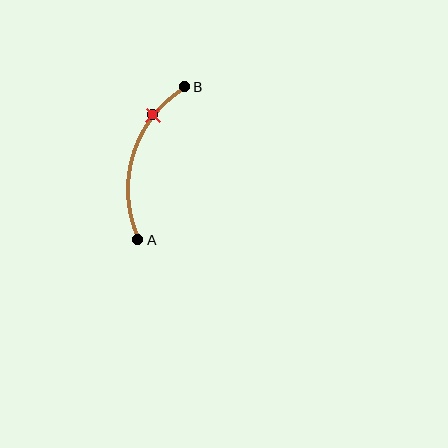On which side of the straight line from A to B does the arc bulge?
The arc bulges to the left of the straight line connecting A and B.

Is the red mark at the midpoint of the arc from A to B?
No. The red mark lies on the arc but is closer to endpoint B. The arc midpoint would be at the point on the curve equidistant along the arc from both A and B.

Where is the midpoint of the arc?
The arc midpoint is the point on the curve farthest from the straight line joining A and B. It sits to the left of that line.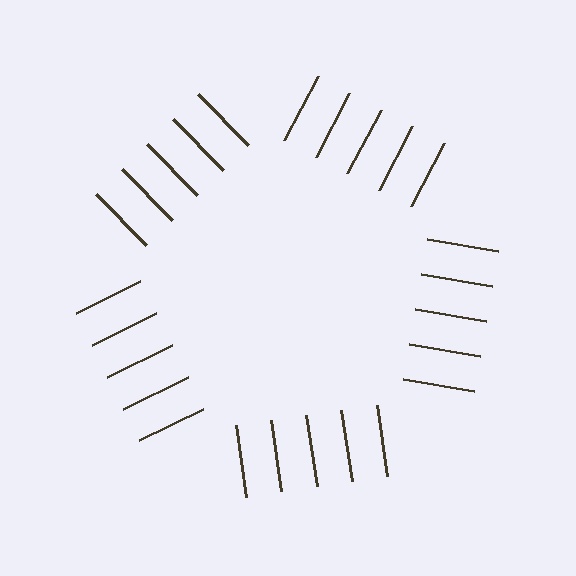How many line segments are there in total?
25 — 5 along each of the 5 edges.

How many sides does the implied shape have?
5 sides — the line-ends trace a pentagon.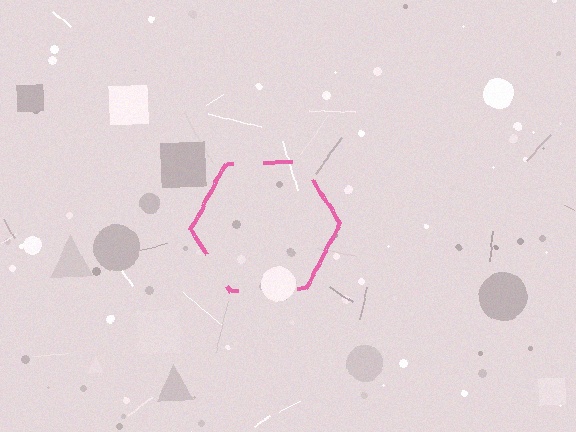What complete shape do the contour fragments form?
The contour fragments form a hexagon.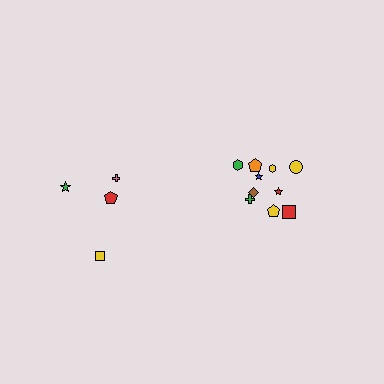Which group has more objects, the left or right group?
The right group.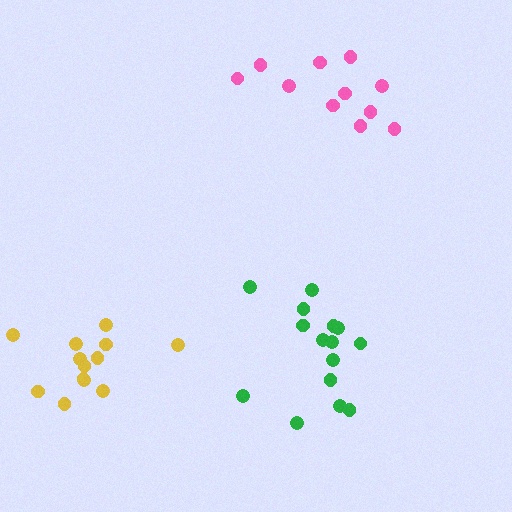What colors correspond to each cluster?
The clusters are colored: pink, green, yellow.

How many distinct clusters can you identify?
There are 3 distinct clusters.